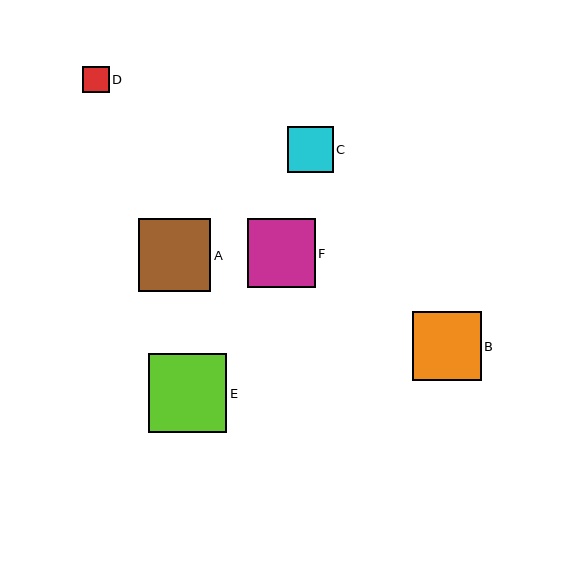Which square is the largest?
Square E is the largest with a size of approximately 78 pixels.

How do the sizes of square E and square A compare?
Square E and square A are approximately the same size.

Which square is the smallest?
Square D is the smallest with a size of approximately 26 pixels.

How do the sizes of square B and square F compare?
Square B and square F are approximately the same size.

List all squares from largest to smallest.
From largest to smallest: E, A, B, F, C, D.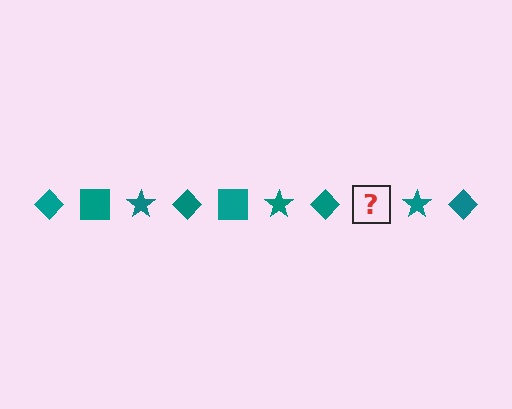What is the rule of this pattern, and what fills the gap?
The rule is that the pattern cycles through diamond, square, star shapes in teal. The gap should be filled with a teal square.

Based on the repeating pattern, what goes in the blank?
The blank should be a teal square.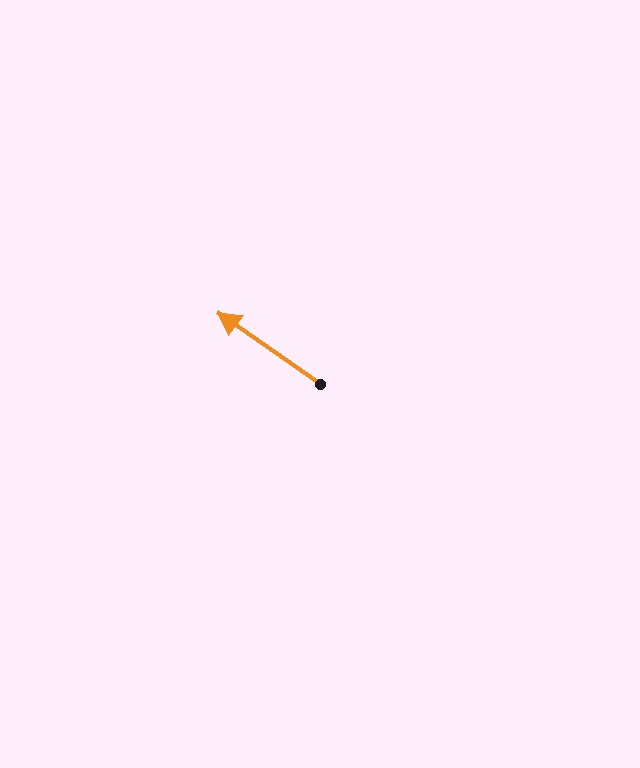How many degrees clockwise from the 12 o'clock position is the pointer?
Approximately 305 degrees.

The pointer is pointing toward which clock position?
Roughly 10 o'clock.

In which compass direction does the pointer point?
Northwest.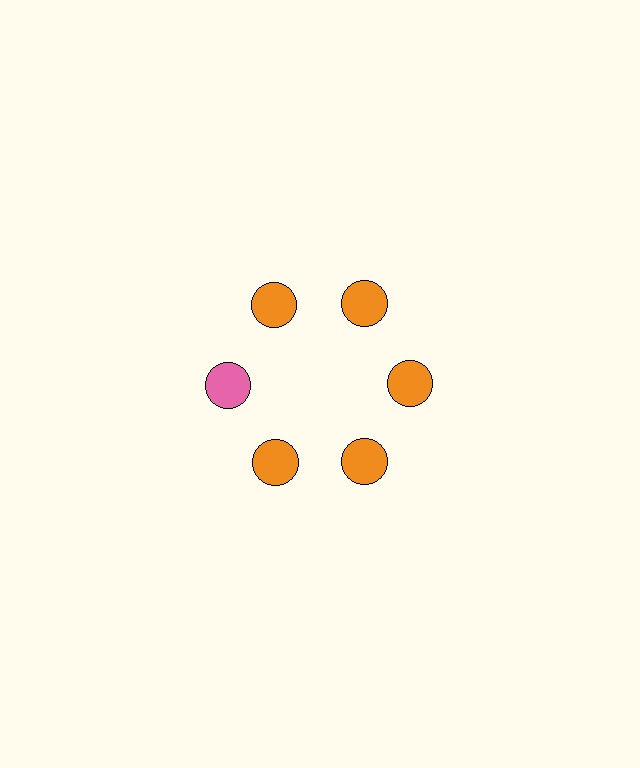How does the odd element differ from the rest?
It has a different color: pink instead of orange.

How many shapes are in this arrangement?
There are 6 shapes arranged in a ring pattern.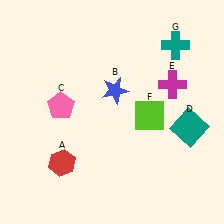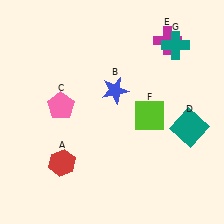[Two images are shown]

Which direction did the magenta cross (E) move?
The magenta cross (E) moved up.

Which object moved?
The magenta cross (E) moved up.